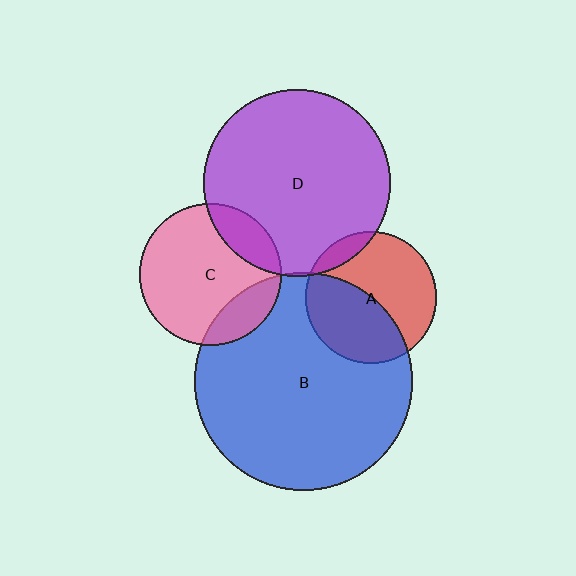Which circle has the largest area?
Circle B (blue).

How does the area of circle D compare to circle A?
Approximately 2.0 times.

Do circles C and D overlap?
Yes.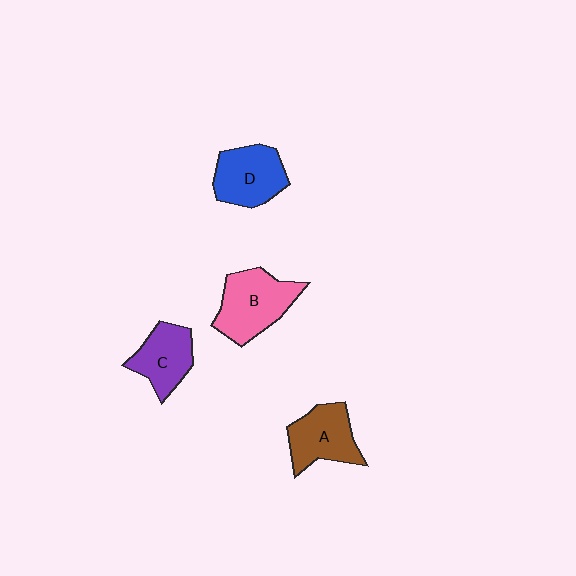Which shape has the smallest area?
Shape C (purple).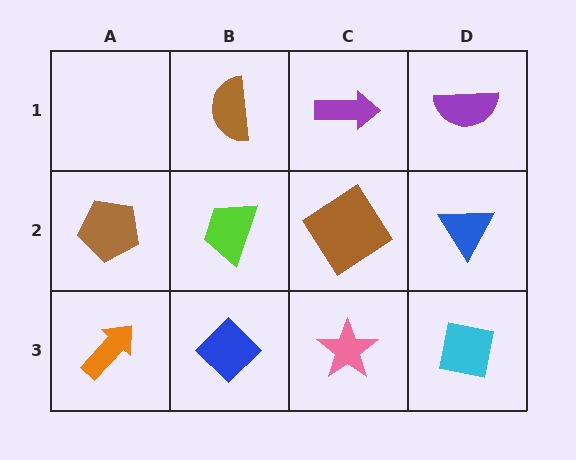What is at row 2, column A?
A brown pentagon.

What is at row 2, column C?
A brown diamond.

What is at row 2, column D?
A blue triangle.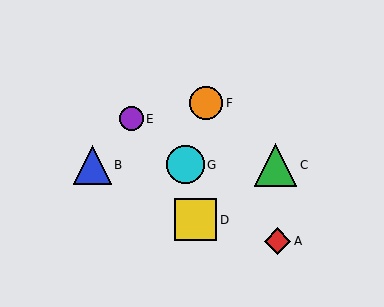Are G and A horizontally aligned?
No, G is at y≈165 and A is at y≈241.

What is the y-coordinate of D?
Object D is at y≈220.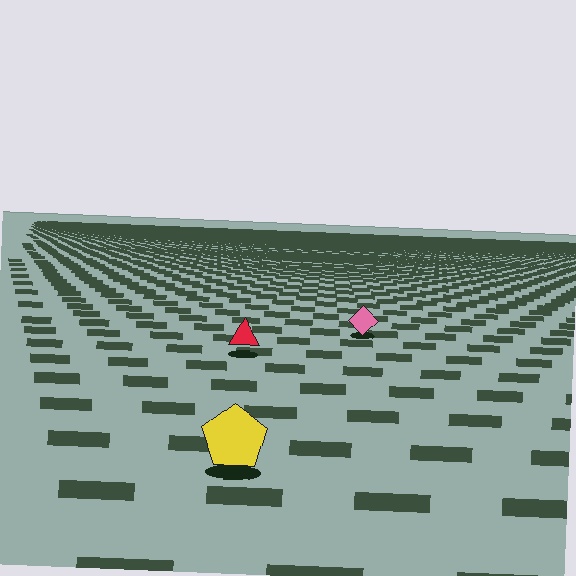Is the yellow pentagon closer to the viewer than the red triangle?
Yes. The yellow pentagon is closer — you can tell from the texture gradient: the ground texture is coarser near it.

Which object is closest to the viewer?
The yellow pentagon is closest. The texture marks near it are larger and more spread out.